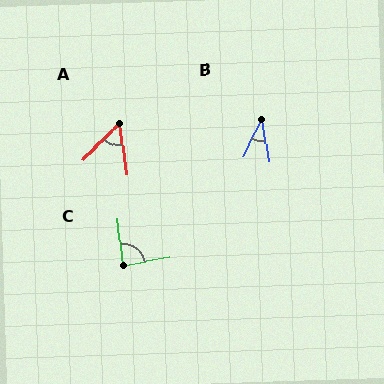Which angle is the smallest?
B, at approximately 36 degrees.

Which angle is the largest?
C, at approximately 87 degrees.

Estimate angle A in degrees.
Approximately 53 degrees.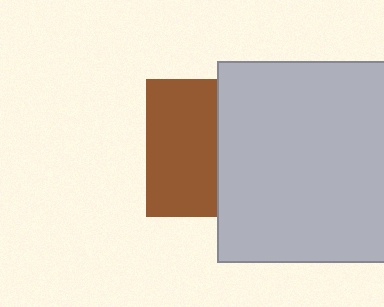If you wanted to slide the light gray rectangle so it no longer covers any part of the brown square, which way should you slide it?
Slide it right — that is the most direct way to separate the two shapes.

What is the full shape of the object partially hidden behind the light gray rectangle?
The partially hidden object is a brown square.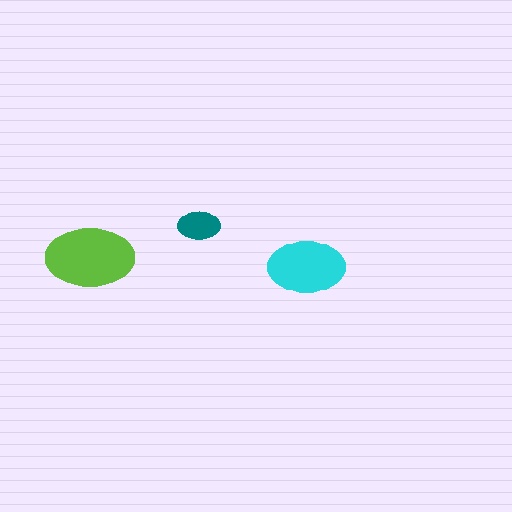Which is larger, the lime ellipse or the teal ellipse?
The lime one.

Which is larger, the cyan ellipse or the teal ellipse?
The cyan one.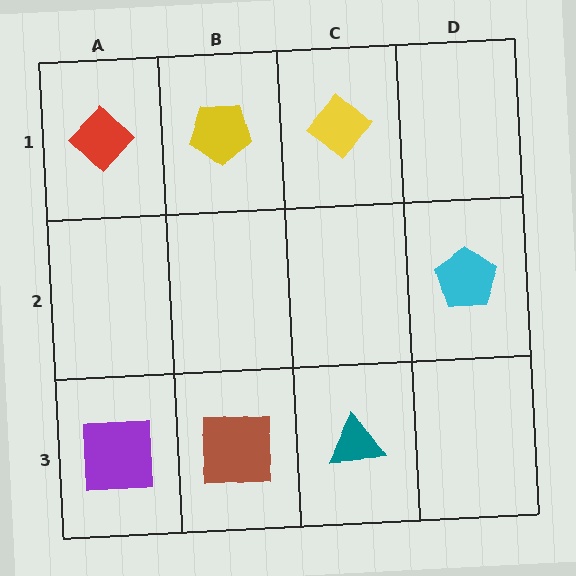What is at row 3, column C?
A teal triangle.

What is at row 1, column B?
A yellow pentagon.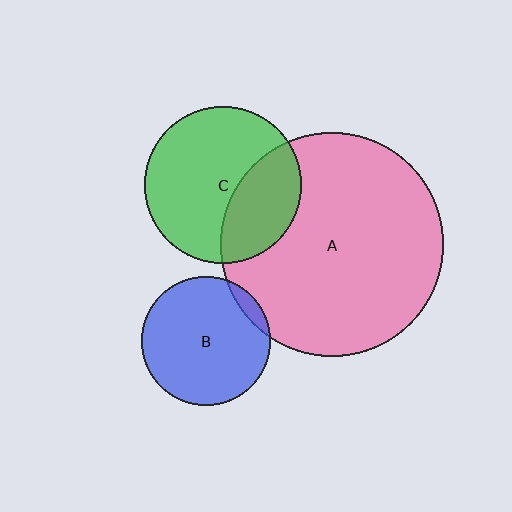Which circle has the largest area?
Circle A (pink).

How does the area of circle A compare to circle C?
Approximately 2.0 times.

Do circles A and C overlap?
Yes.